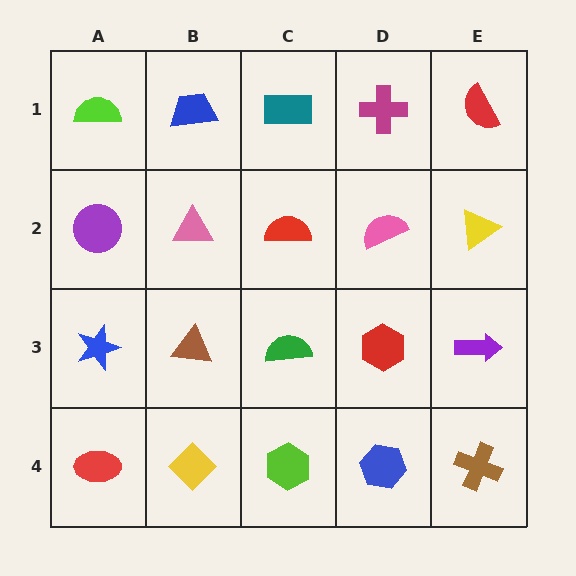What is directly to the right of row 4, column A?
A yellow diamond.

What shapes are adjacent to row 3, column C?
A red semicircle (row 2, column C), a lime hexagon (row 4, column C), a brown triangle (row 3, column B), a red hexagon (row 3, column D).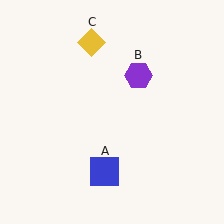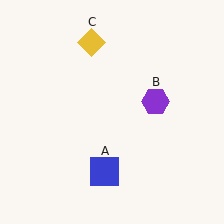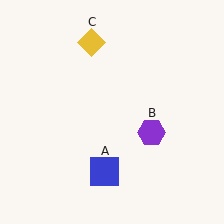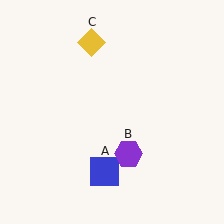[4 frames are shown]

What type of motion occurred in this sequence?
The purple hexagon (object B) rotated clockwise around the center of the scene.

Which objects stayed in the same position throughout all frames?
Blue square (object A) and yellow diamond (object C) remained stationary.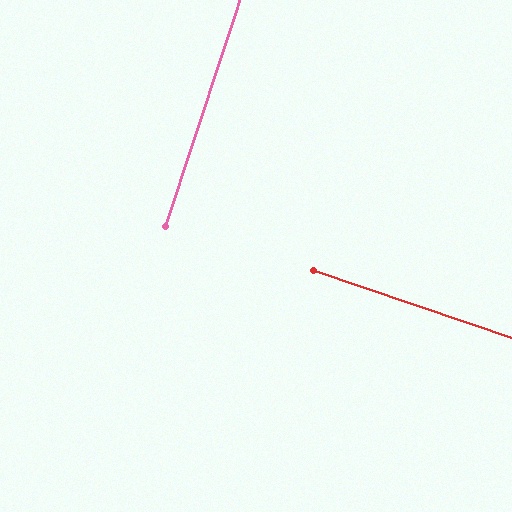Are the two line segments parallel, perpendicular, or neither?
Perpendicular — they meet at approximately 90°.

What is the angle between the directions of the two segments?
Approximately 90 degrees.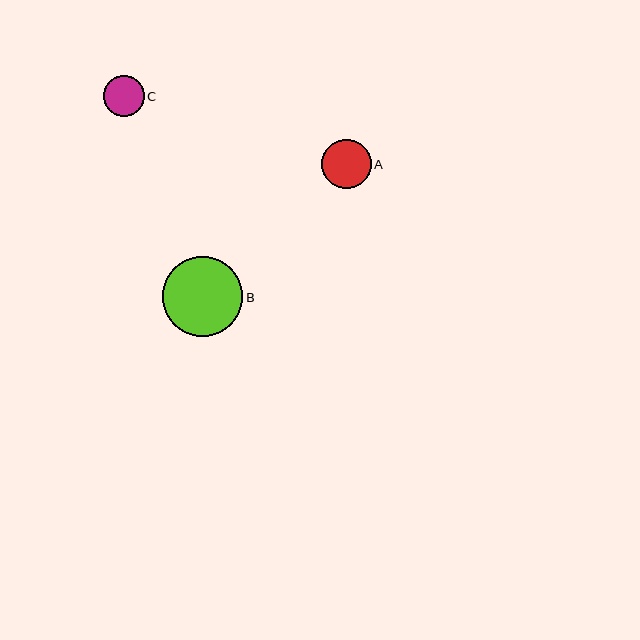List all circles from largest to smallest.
From largest to smallest: B, A, C.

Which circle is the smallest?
Circle C is the smallest with a size of approximately 41 pixels.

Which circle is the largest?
Circle B is the largest with a size of approximately 80 pixels.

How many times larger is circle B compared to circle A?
Circle B is approximately 1.6 times the size of circle A.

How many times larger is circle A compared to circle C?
Circle A is approximately 1.2 times the size of circle C.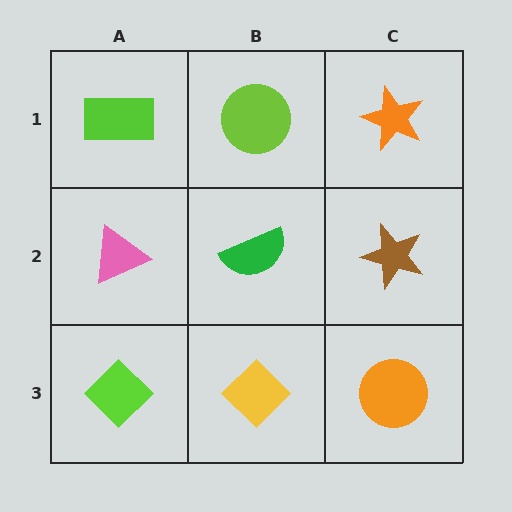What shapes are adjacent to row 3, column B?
A green semicircle (row 2, column B), a lime diamond (row 3, column A), an orange circle (row 3, column C).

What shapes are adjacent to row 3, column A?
A pink triangle (row 2, column A), a yellow diamond (row 3, column B).